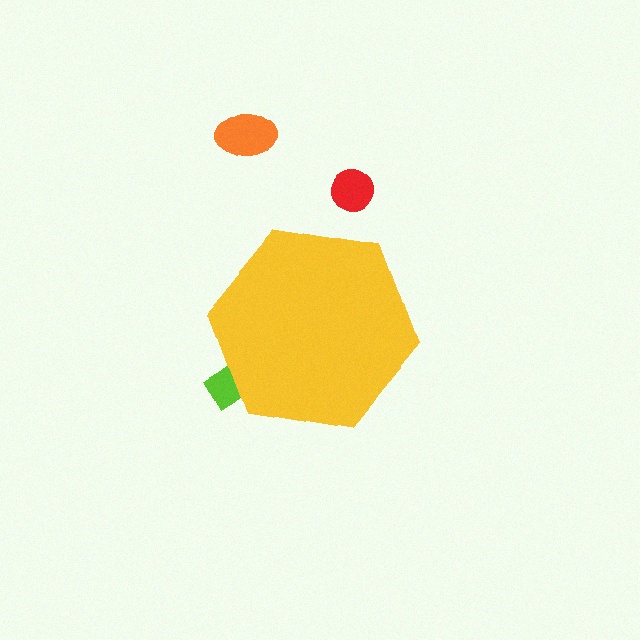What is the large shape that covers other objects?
A yellow hexagon.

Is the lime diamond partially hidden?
Yes, the lime diamond is partially hidden behind the yellow hexagon.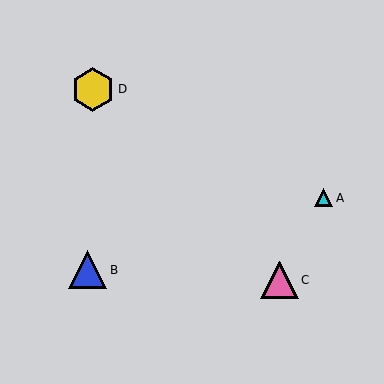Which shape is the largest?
The yellow hexagon (labeled D) is the largest.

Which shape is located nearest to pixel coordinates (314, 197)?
The cyan triangle (labeled A) at (324, 198) is nearest to that location.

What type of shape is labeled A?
Shape A is a cyan triangle.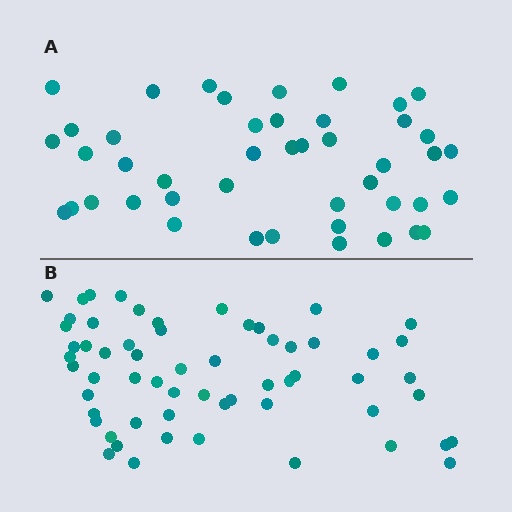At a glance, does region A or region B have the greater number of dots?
Region B (the bottom region) has more dots.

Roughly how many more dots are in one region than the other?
Region B has approximately 15 more dots than region A.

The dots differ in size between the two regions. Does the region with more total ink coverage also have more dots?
No. Region A has more total ink coverage because its dots are larger, but region B actually contains more individual dots. Total area can be misleading — the number of items is what matters here.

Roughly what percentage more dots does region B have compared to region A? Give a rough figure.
About 35% more.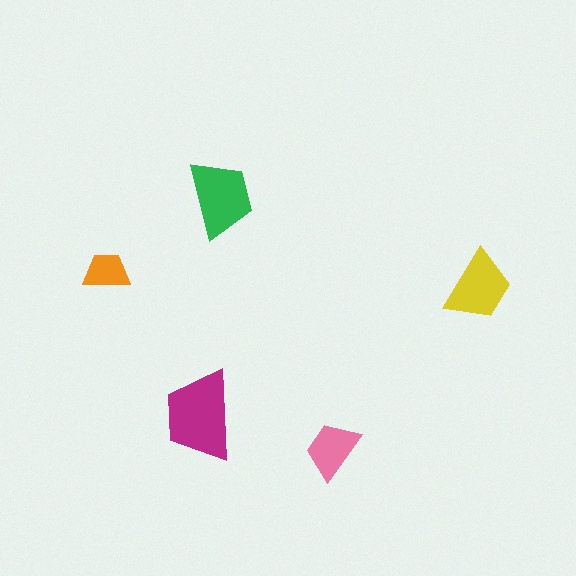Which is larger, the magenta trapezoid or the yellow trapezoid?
The magenta one.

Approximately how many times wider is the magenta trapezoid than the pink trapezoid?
About 1.5 times wider.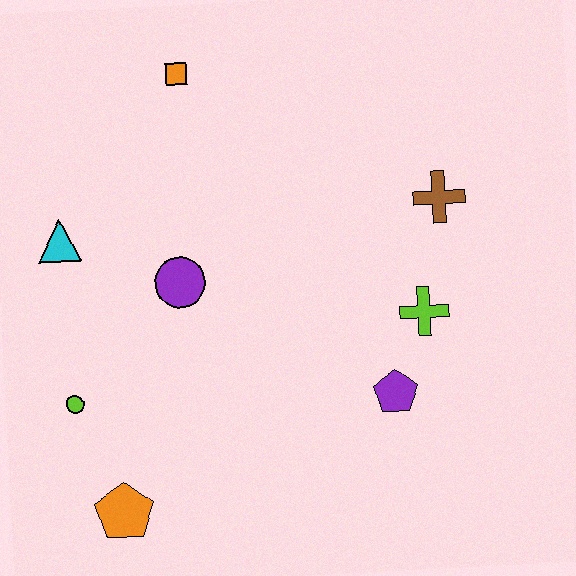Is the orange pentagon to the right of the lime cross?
No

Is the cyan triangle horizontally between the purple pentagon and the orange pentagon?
No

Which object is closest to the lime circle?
The orange pentagon is closest to the lime circle.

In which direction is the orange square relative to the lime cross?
The orange square is above the lime cross.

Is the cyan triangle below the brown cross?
Yes